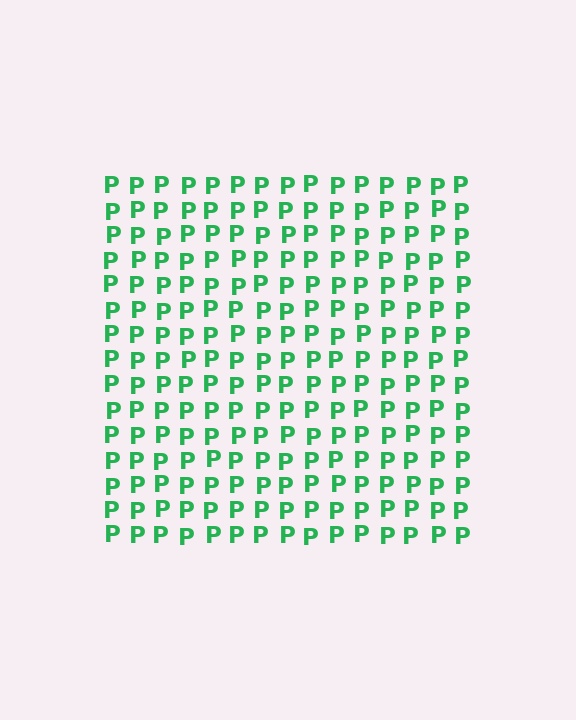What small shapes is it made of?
It is made of small letter P's.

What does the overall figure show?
The overall figure shows a square.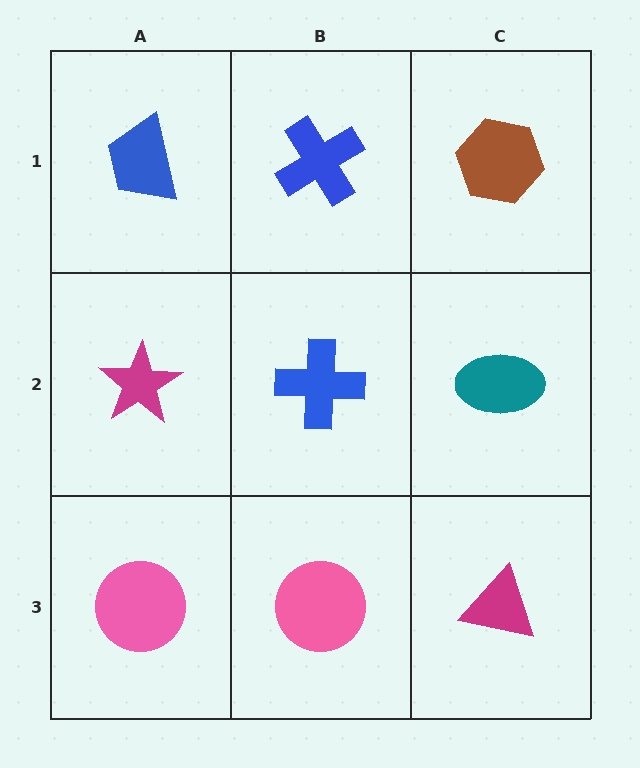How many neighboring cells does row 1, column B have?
3.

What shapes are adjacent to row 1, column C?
A teal ellipse (row 2, column C), a blue cross (row 1, column B).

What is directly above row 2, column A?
A blue trapezoid.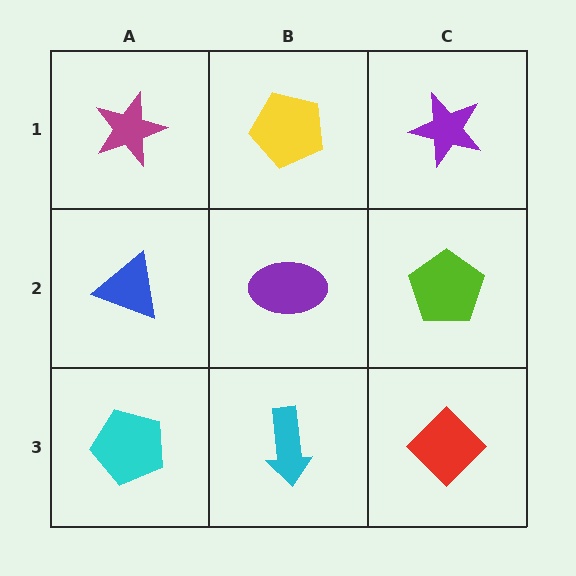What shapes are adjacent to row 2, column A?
A magenta star (row 1, column A), a cyan pentagon (row 3, column A), a purple ellipse (row 2, column B).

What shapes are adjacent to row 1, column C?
A lime pentagon (row 2, column C), a yellow pentagon (row 1, column B).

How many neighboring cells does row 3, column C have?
2.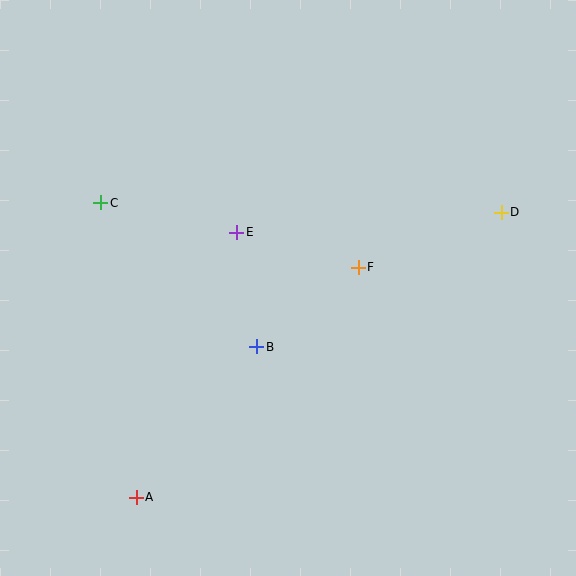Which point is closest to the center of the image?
Point B at (257, 347) is closest to the center.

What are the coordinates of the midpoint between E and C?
The midpoint between E and C is at (169, 218).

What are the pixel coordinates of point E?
Point E is at (237, 232).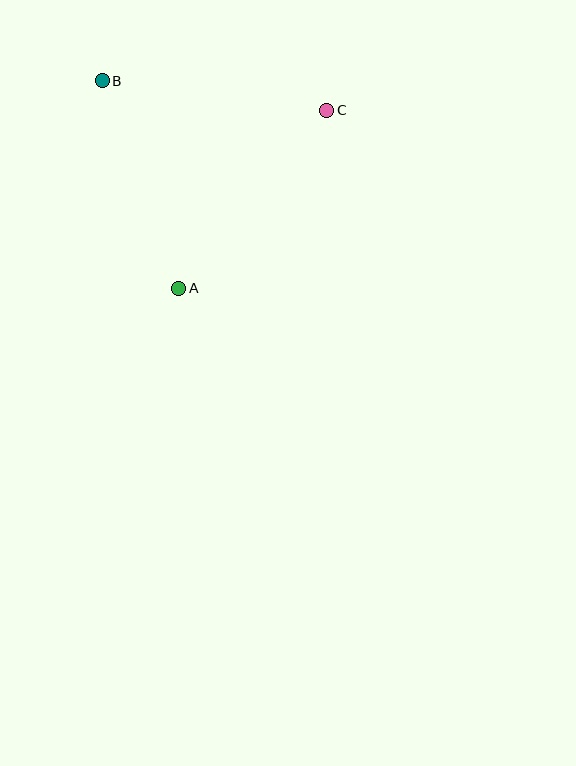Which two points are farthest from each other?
Points A and C are farthest from each other.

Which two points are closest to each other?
Points A and B are closest to each other.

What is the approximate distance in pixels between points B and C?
The distance between B and C is approximately 226 pixels.